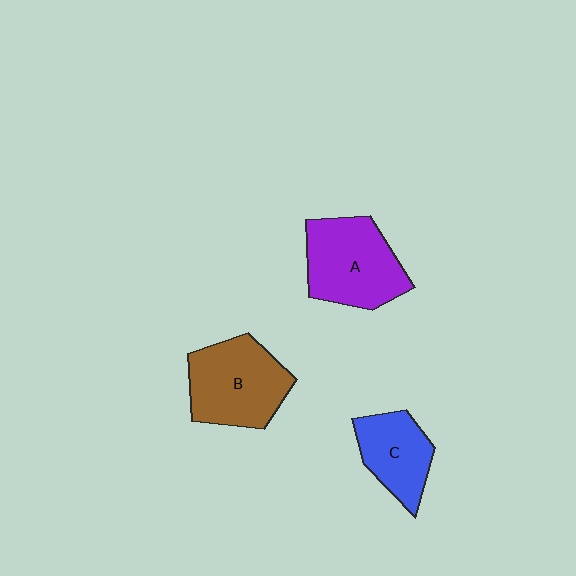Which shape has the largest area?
Shape A (purple).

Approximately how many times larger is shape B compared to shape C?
Approximately 1.4 times.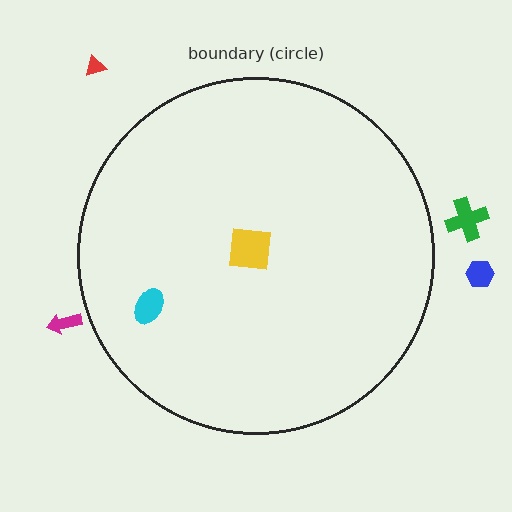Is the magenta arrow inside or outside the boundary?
Outside.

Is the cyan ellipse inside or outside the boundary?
Inside.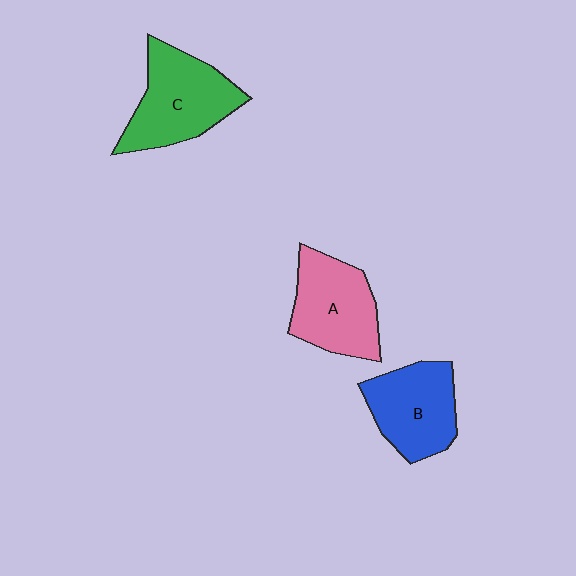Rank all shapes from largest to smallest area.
From largest to smallest: C (green), A (pink), B (blue).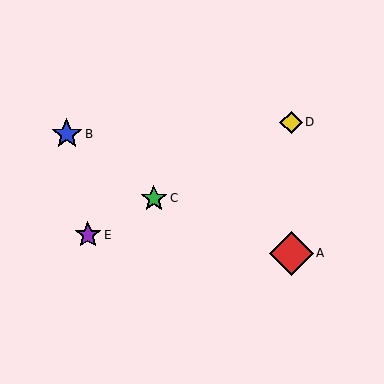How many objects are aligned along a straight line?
3 objects (C, D, E) are aligned along a straight line.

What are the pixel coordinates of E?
Object E is at (88, 235).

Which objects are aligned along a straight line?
Objects C, D, E are aligned along a straight line.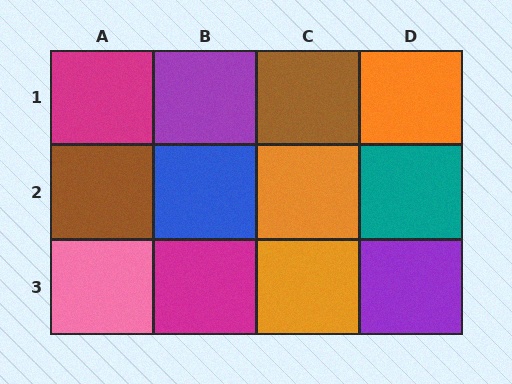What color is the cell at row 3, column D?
Purple.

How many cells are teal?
1 cell is teal.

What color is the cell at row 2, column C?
Orange.